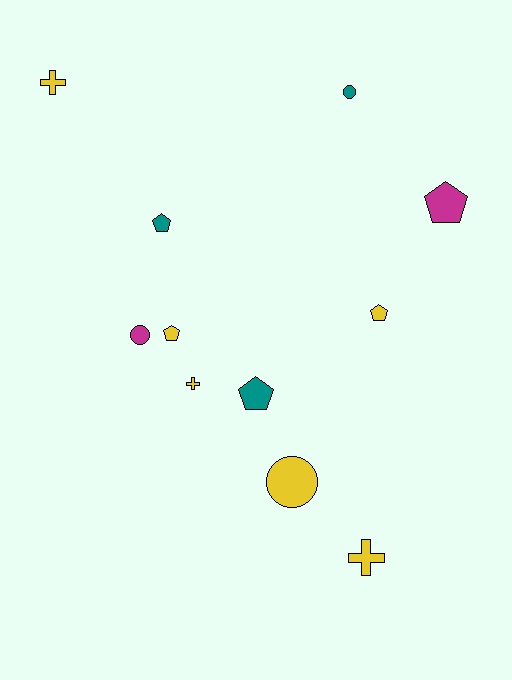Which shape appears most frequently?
Pentagon, with 5 objects.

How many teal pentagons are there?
There are 2 teal pentagons.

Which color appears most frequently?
Yellow, with 6 objects.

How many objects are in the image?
There are 11 objects.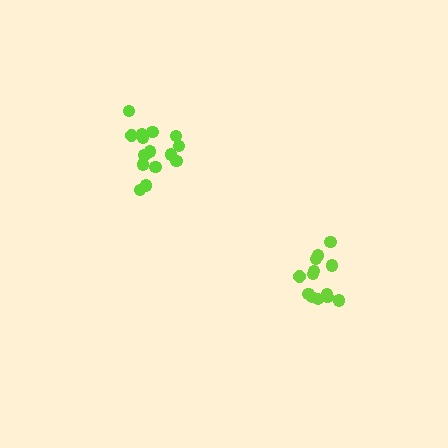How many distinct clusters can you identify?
There are 2 distinct clusters.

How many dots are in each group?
Group 1: 13 dots, Group 2: 16 dots (29 total).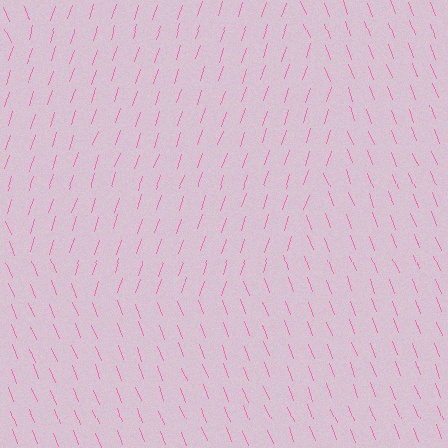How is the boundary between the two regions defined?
The boundary is defined purely by a change in line orientation (approximately 39 degrees difference). All lines are the same color and thickness.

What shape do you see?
I see a circle.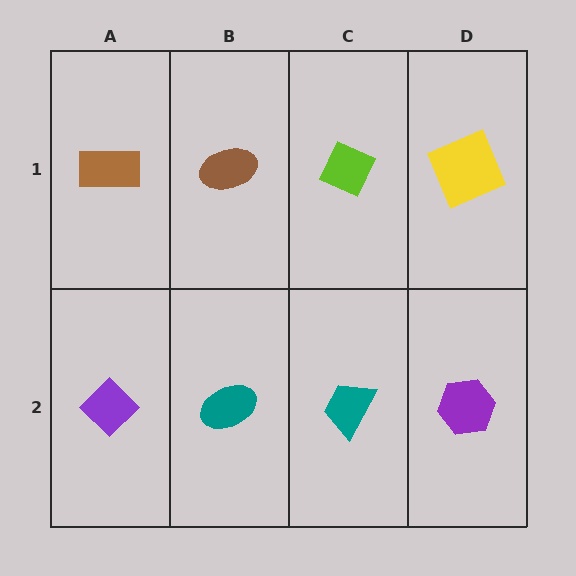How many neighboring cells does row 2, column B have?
3.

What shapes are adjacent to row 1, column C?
A teal trapezoid (row 2, column C), a brown ellipse (row 1, column B), a yellow square (row 1, column D).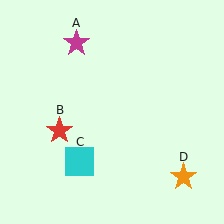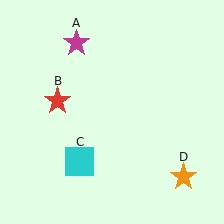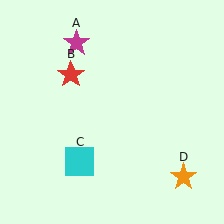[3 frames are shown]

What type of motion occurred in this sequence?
The red star (object B) rotated clockwise around the center of the scene.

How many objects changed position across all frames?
1 object changed position: red star (object B).